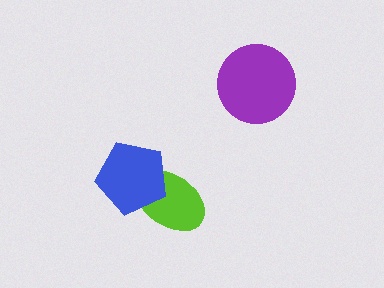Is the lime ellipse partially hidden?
Yes, it is partially covered by another shape.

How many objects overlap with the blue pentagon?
1 object overlaps with the blue pentagon.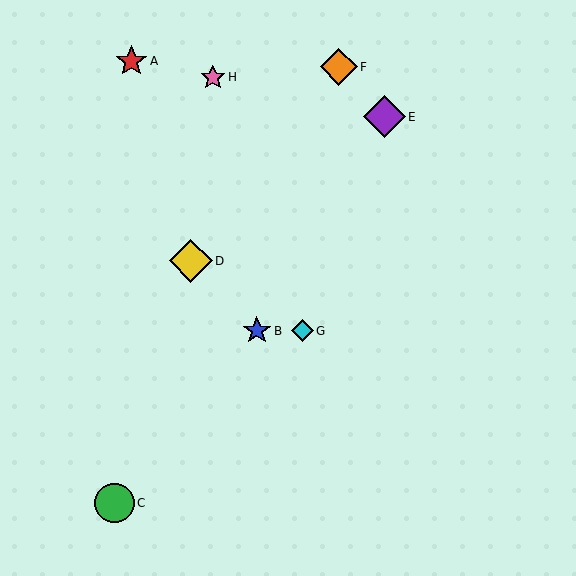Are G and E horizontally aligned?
No, G is at y≈331 and E is at y≈117.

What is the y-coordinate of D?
Object D is at y≈261.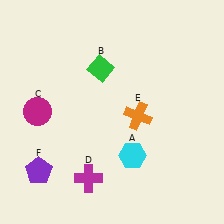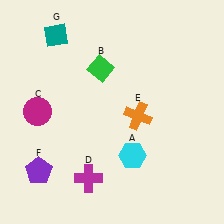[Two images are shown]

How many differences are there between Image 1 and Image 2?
There is 1 difference between the two images.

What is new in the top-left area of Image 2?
A teal diamond (G) was added in the top-left area of Image 2.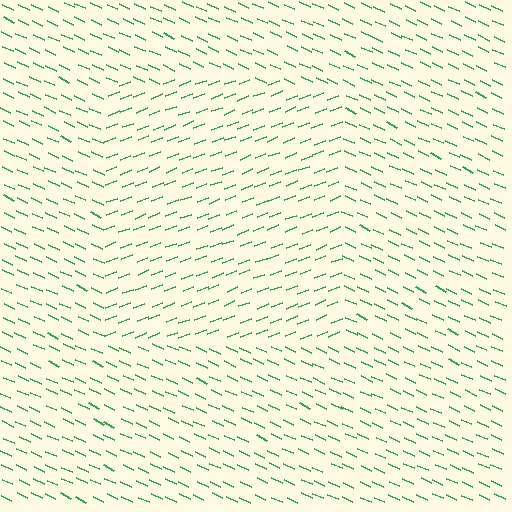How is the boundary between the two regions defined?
The boundary is defined purely by a change in line orientation (approximately 45 degrees difference). All lines are the same color and thickness.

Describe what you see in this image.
The image is filled with small green line segments. A rectangle region in the image has lines oriented differently from the surrounding lines, creating a visible texture boundary.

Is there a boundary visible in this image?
Yes, there is a texture boundary formed by a change in line orientation.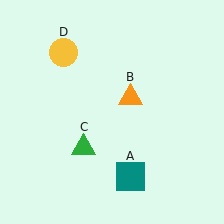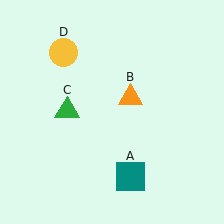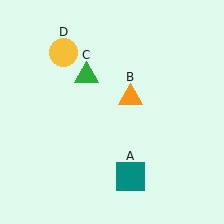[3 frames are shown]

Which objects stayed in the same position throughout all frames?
Teal square (object A) and orange triangle (object B) and yellow circle (object D) remained stationary.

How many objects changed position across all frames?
1 object changed position: green triangle (object C).